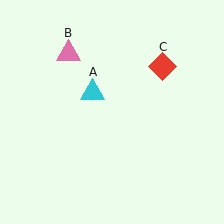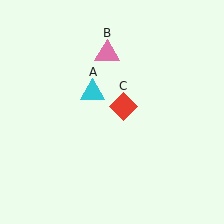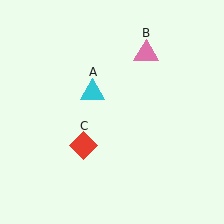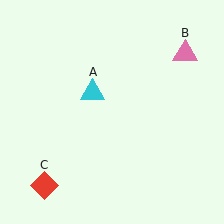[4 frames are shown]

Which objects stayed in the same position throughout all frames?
Cyan triangle (object A) remained stationary.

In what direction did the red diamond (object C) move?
The red diamond (object C) moved down and to the left.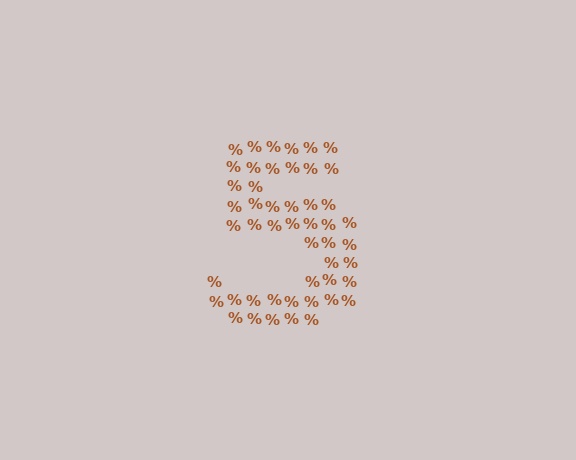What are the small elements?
The small elements are percent signs.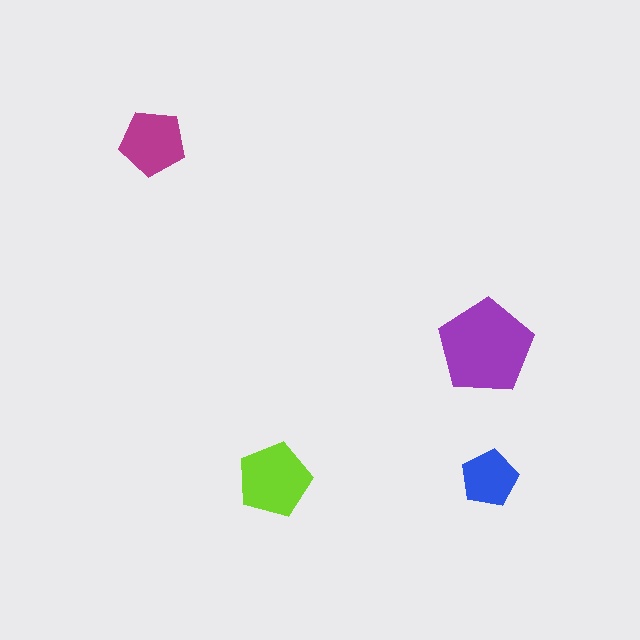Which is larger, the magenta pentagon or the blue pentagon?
The magenta one.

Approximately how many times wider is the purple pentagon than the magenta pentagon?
About 1.5 times wider.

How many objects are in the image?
There are 4 objects in the image.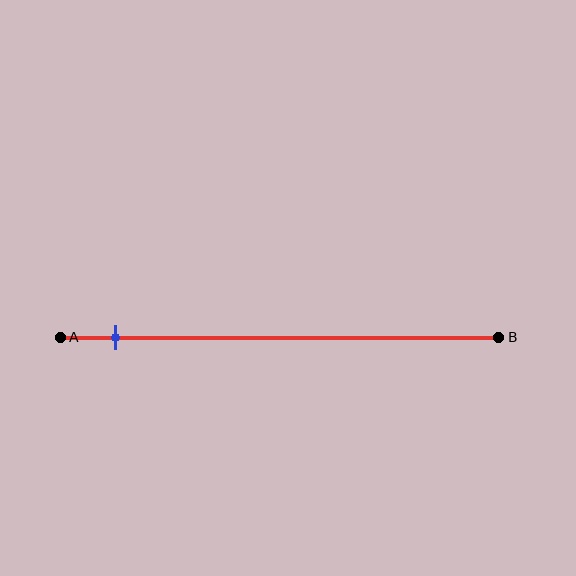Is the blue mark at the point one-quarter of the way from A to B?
No, the mark is at about 15% from A, not at the 25% one-quarter point.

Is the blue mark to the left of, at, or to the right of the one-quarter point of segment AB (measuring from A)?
The blue mark is to the left of the one-quarter point of segment AB.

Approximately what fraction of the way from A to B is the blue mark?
The blue mark is approximately 15% of the way from A to B.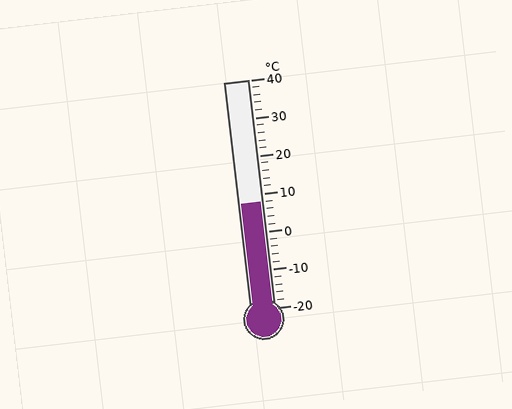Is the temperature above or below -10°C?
The temperature is above -10°C.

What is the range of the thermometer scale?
The thermometer scale ranges from -20°C to 40°C.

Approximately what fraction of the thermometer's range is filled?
The thermometer is filled to approximately 45% of its range.